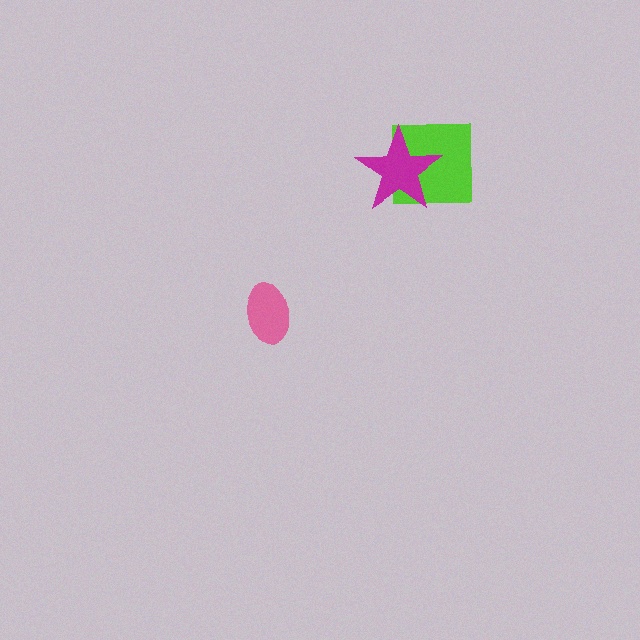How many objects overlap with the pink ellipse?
0 objects overlap with the pink ellipse.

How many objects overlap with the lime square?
1 object overlaps with the lime square.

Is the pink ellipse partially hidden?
No, no other shape covers it.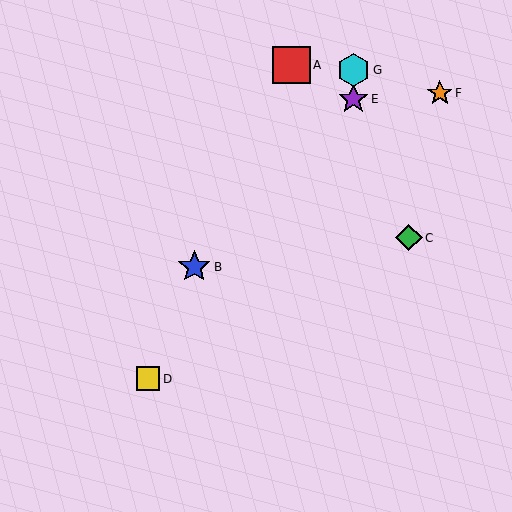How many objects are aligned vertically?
2 objects (E, G) are aligned vertically.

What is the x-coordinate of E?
Object E is at x≈353.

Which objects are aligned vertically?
Objects E, G are aligned vertically.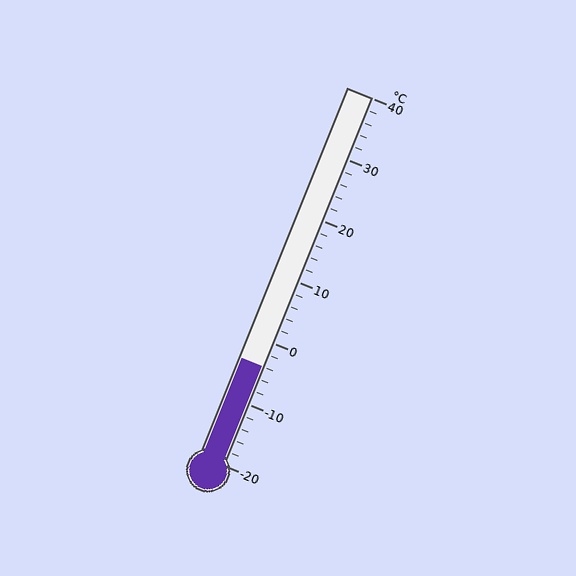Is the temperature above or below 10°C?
The temperature is below 10°C.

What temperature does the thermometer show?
The thermometer shows approximately -4°C.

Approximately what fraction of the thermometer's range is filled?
The thermometer is filled to approximately 25% of its range.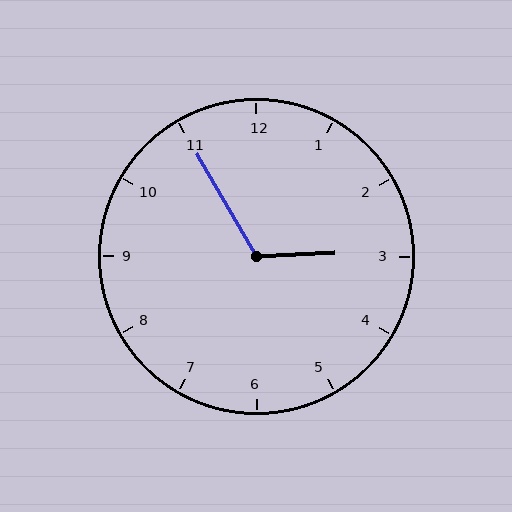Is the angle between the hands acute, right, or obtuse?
It is obtuse.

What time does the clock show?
2:55.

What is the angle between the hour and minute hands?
Approximately 118 degrees.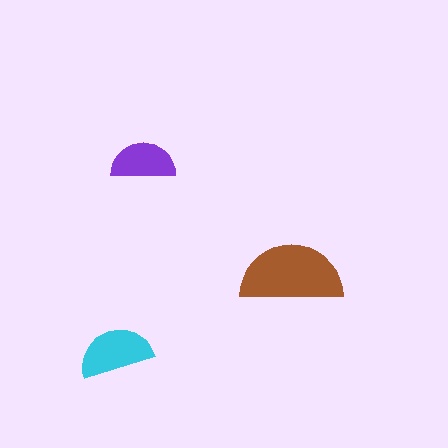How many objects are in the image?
There are 3 objects in the image.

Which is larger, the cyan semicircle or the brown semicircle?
The brown one.